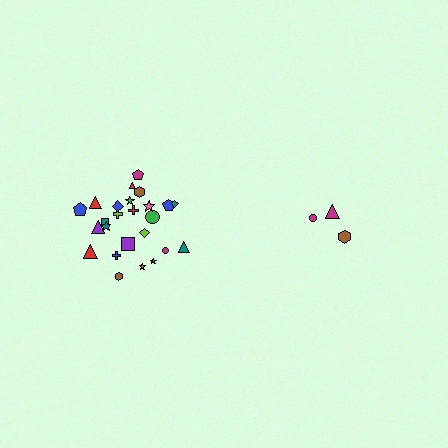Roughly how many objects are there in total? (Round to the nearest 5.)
Roughly 30 objects in total.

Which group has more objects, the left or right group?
The left group.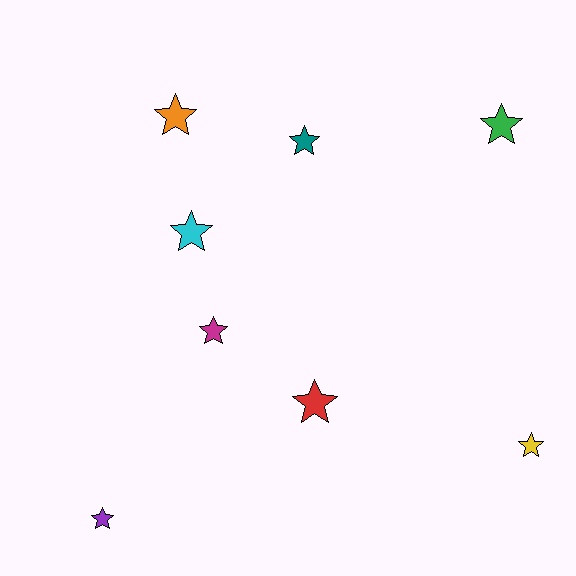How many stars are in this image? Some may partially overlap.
There are 8 stars.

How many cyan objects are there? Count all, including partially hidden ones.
There is 1 cyan object.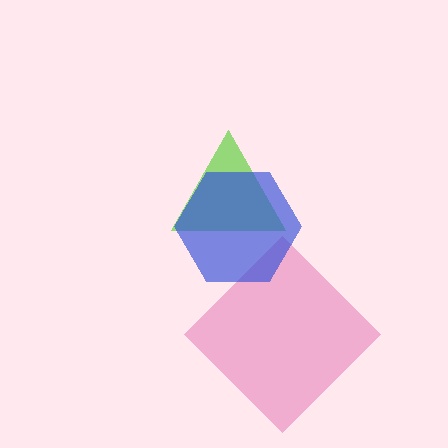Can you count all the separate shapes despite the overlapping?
Yes, there are 3 separate shapes.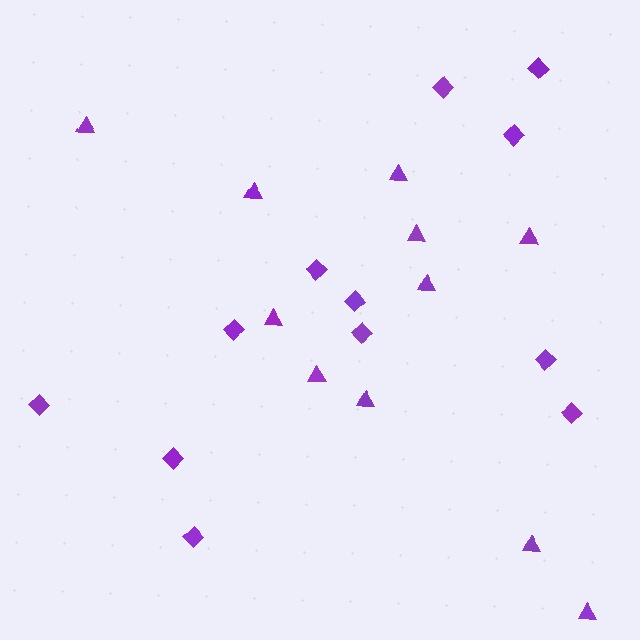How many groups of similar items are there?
There are 2 groups: one group of triangles (11) and one group of diamonds (12).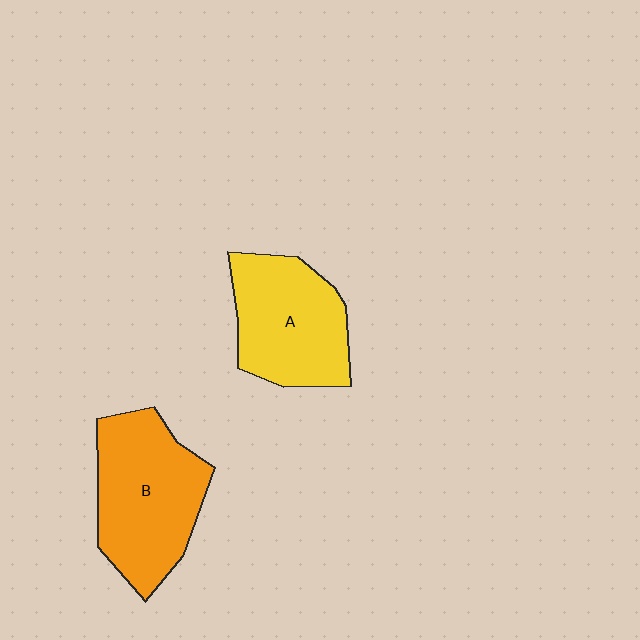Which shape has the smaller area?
Shape A (yellow).